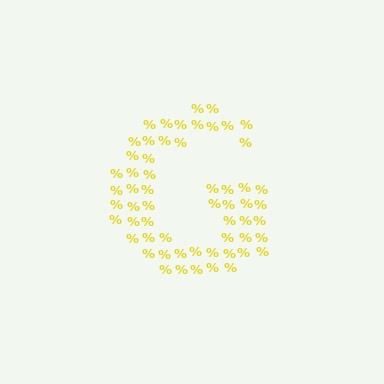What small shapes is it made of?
It is made of small percent signs.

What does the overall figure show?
The overall figure shows the letter G.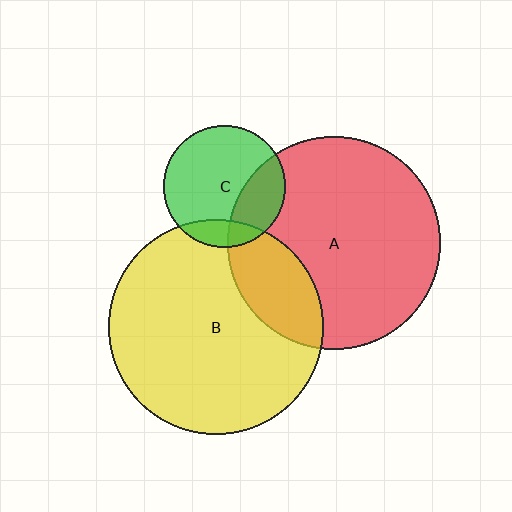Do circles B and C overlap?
Yes.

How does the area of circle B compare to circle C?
Approximately 3.1 times.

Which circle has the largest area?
Circle B (yellow).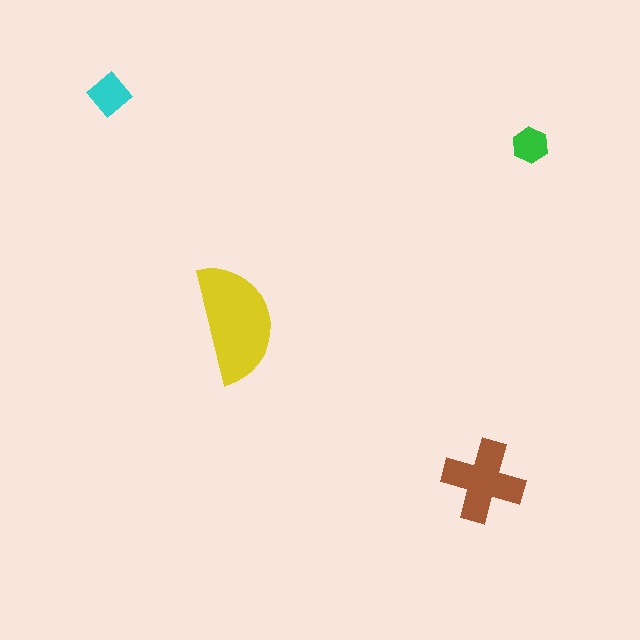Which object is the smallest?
The green hexagon.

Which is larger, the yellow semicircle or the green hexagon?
The yellow semicircle.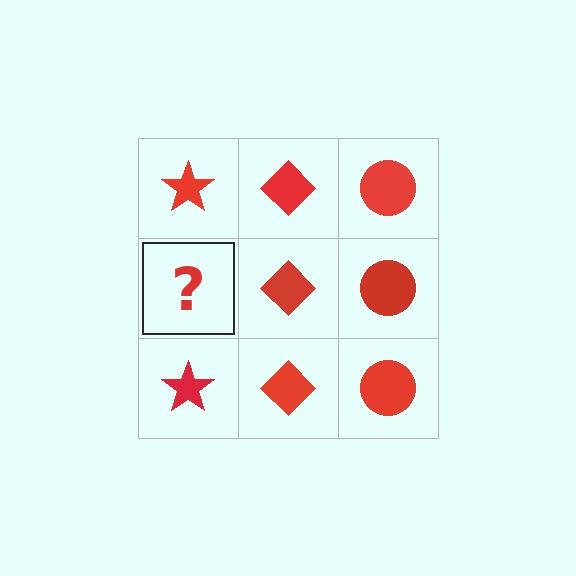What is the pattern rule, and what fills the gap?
The rule is that each column has a consistent shape. The gap should be filled with a red star.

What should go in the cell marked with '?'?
The missing cell should contain a red star.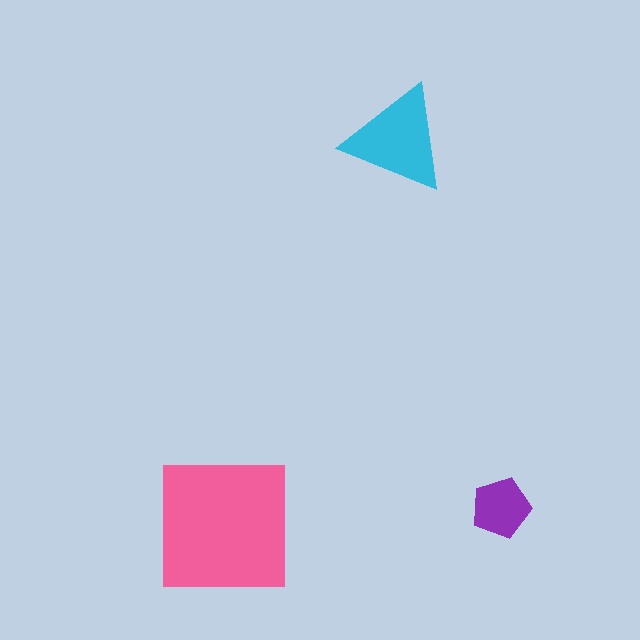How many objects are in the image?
There are 3 objects in the image.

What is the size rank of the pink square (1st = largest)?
1st.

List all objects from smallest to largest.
The purple pentagon, the cyan triangle, the pink square.